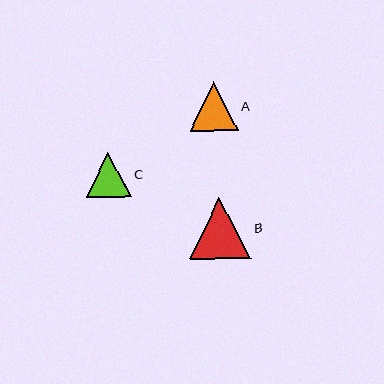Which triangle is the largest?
Triangle B is the largest with a size of approximately 61 pixels.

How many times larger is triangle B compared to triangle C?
Triangle B is approximately 1.4 times the size of triangle C.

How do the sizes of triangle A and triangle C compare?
Triangle A and triangle C are approximately the same size.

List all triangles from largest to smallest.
From largest to smallest: B, A, C.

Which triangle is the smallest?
Triangle C is the smallest with a size of approximately 45 pixels.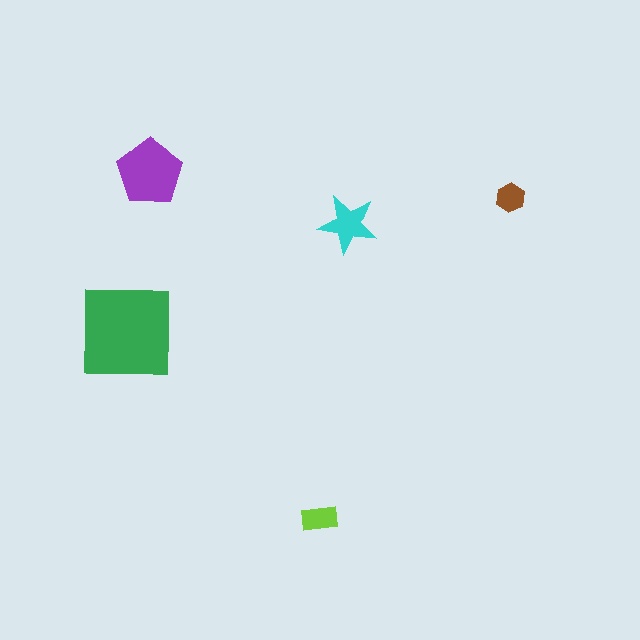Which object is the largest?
The green square.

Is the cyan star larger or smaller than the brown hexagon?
Larger.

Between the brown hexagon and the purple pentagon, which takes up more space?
The purple pentagon.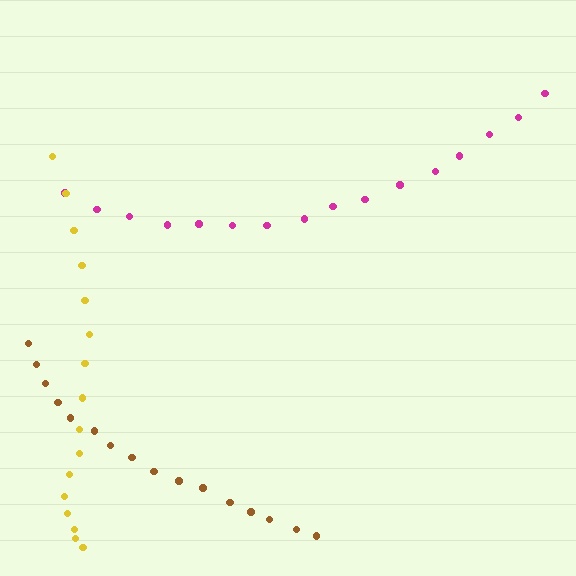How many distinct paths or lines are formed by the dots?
There are 3 distinct paths.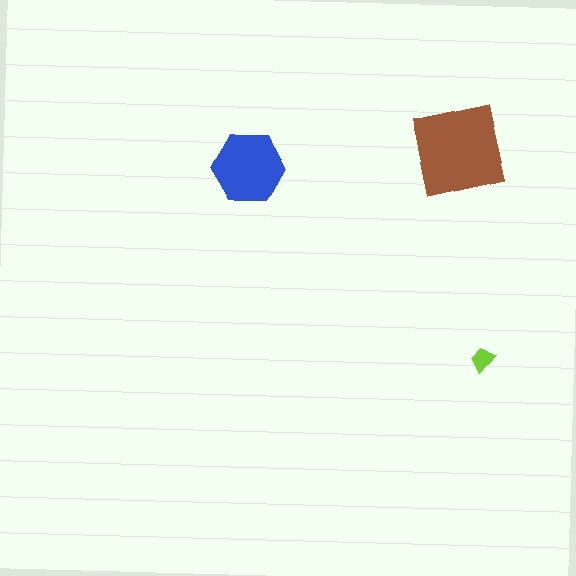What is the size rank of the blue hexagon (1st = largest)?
2nd.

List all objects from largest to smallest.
The brown square, the blue hexagon, the lime trapezoid.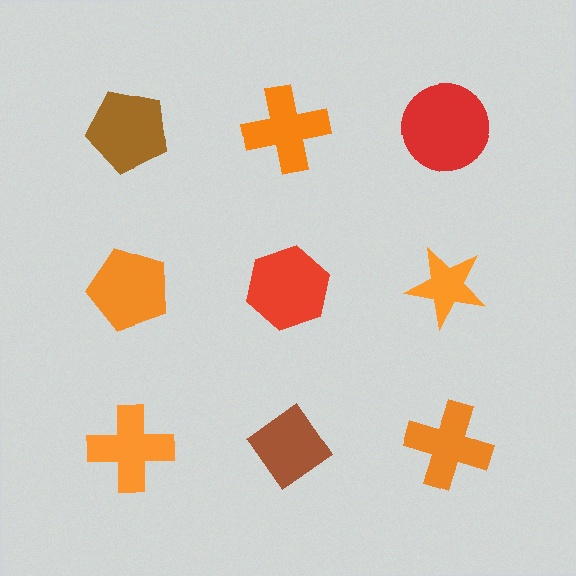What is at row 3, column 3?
An orange cross.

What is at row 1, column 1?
A brown pentagon.